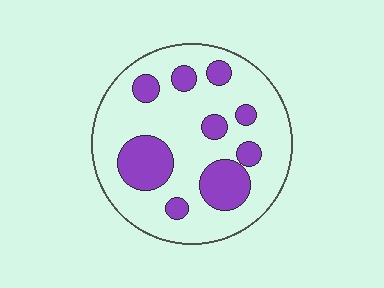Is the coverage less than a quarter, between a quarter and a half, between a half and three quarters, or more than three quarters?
Between a quarter and a half.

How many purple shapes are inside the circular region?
9.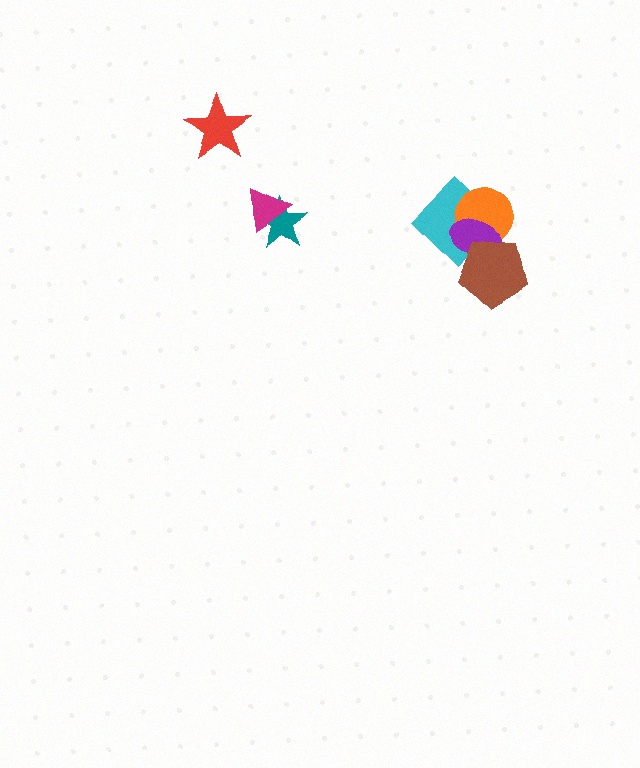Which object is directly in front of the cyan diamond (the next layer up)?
The orange circle is directly in front of the cyan diamond.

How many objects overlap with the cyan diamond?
3 objects overlap with the cyan diamond.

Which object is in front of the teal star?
The magenta triangle is in front of the teal star.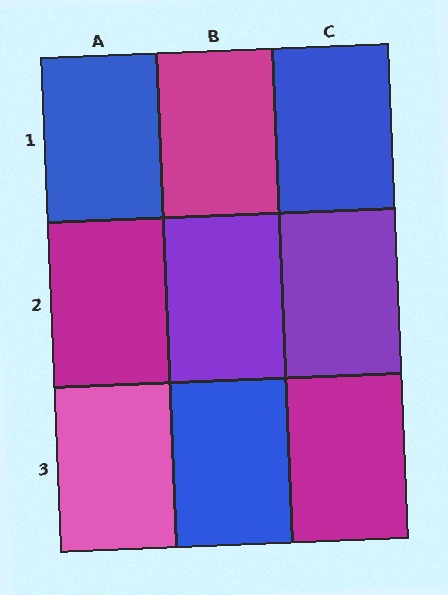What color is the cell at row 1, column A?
Blue.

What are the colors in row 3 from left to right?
Pink, blue, magenta.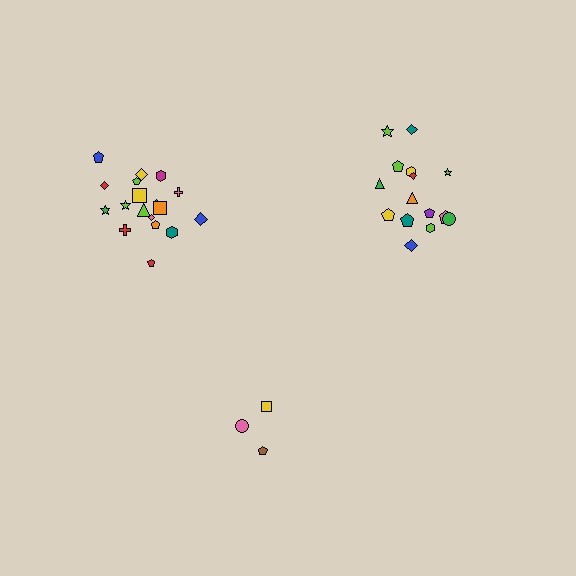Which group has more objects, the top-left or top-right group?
The top-left group.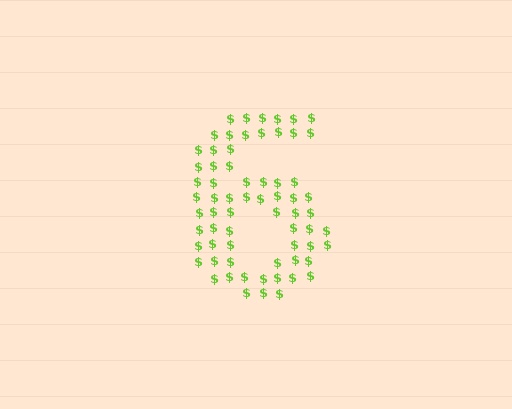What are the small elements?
The small elements are dollar signs.